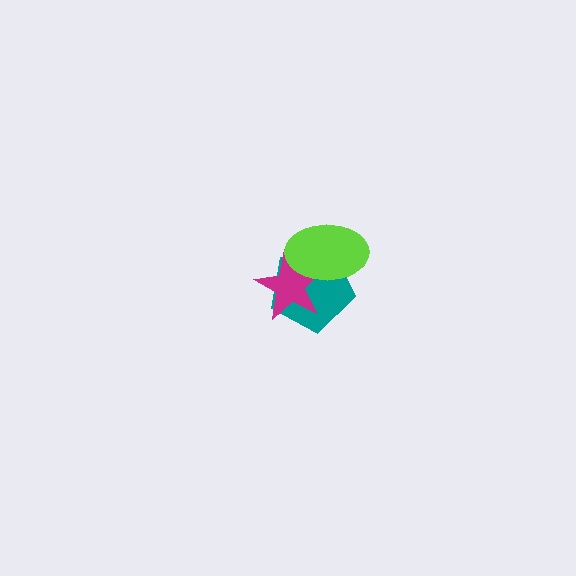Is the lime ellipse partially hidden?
No, no other shape covers it.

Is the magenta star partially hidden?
Yes, it is partially covered by another shape.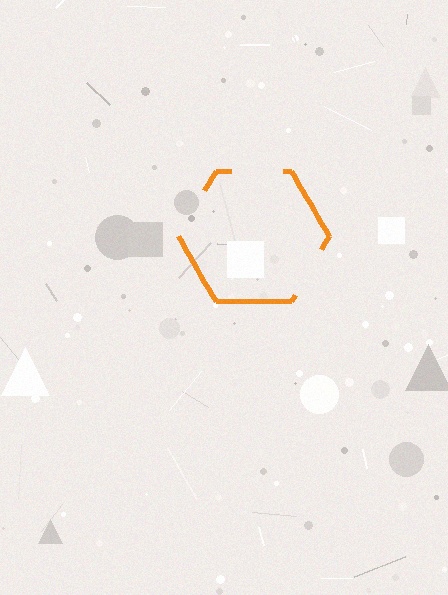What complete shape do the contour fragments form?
The contour fragments form a hexagon.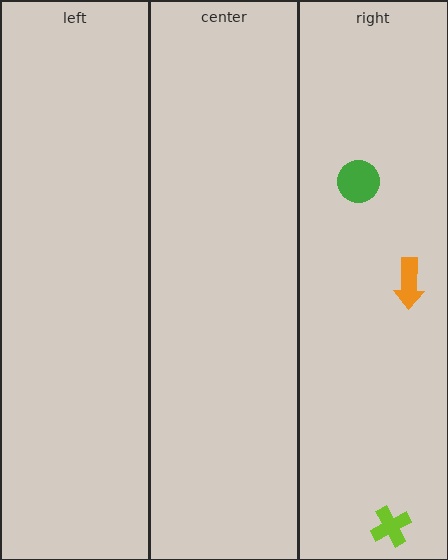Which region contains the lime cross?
The right region.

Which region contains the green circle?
The right region.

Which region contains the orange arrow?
The right region.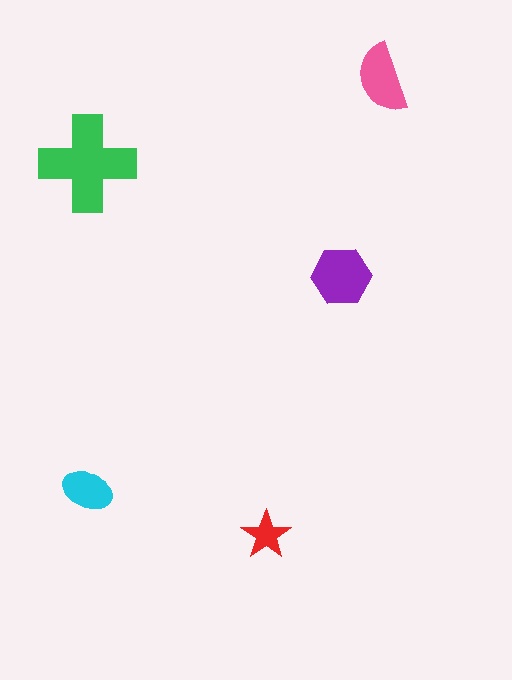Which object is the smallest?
The red star.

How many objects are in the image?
There are 5 objects in the image.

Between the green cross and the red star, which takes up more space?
The green cross.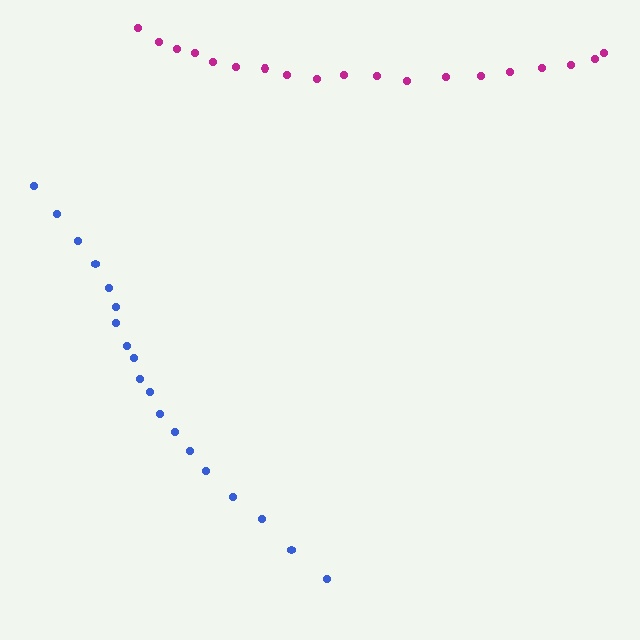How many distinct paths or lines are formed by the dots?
There are 2 distinct paths.